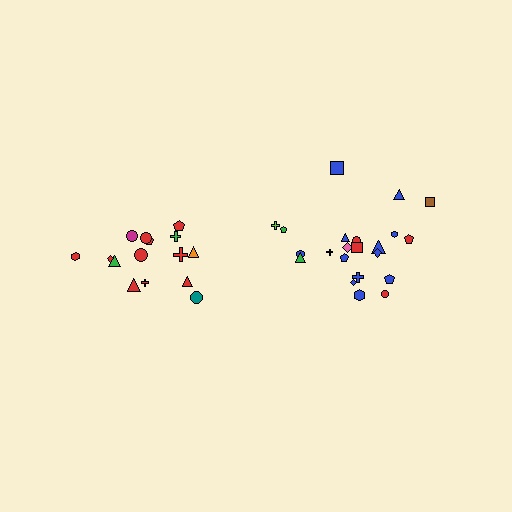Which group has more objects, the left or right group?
The right group.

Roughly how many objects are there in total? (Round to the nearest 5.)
Roughly 35 objects in total.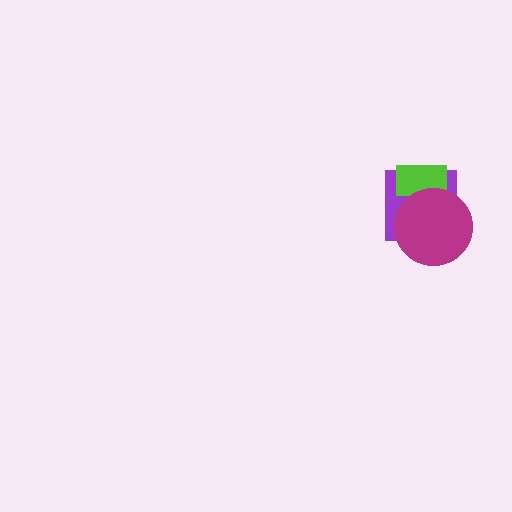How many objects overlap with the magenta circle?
2 objects overlap with the magenta circle.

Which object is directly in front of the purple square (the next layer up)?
The lime rectangle is directly in front of the purple square.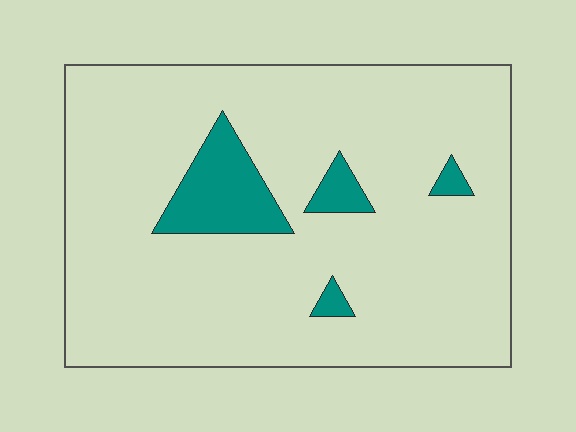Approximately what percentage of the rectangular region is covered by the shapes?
Approximately 10%.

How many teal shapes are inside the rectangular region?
4.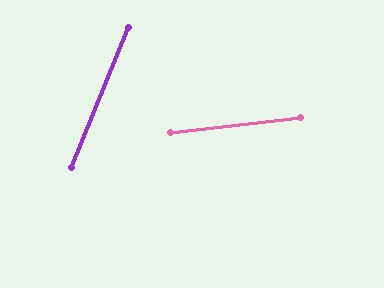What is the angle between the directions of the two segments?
Approximately 61 degrees.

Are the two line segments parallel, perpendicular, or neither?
Neither parallel nor perpendicular — they differ by about 61°.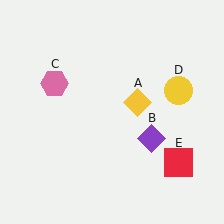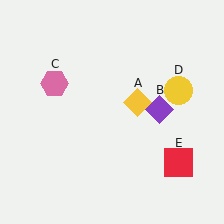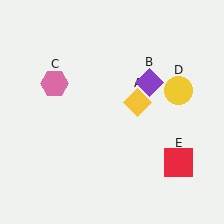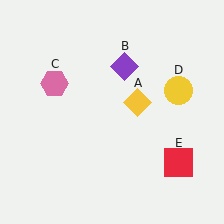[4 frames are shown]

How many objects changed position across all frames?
1 object changed position: purple diamond (object B).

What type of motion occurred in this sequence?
The purple diamond (object B) rotated counterclockwise around the center of the scene.